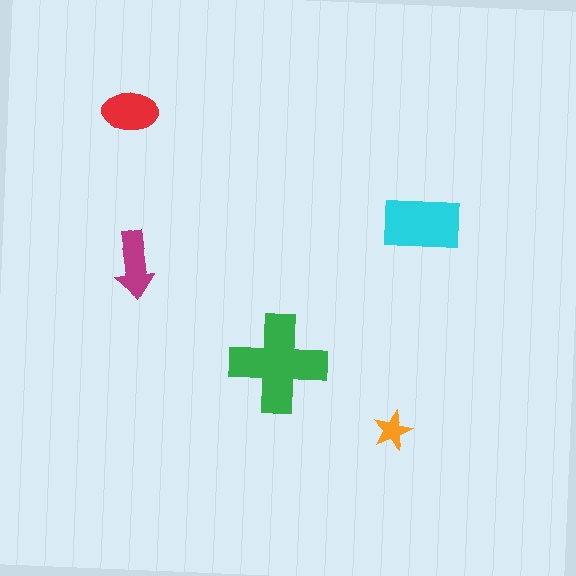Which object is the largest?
The green cross.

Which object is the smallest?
The orange star.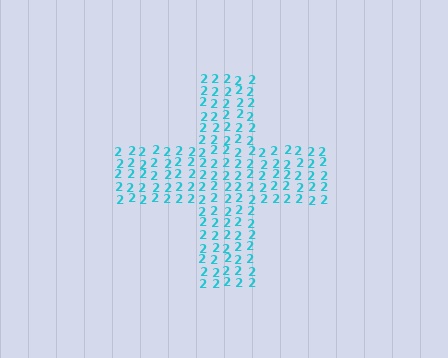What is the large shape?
The large shape is a cross.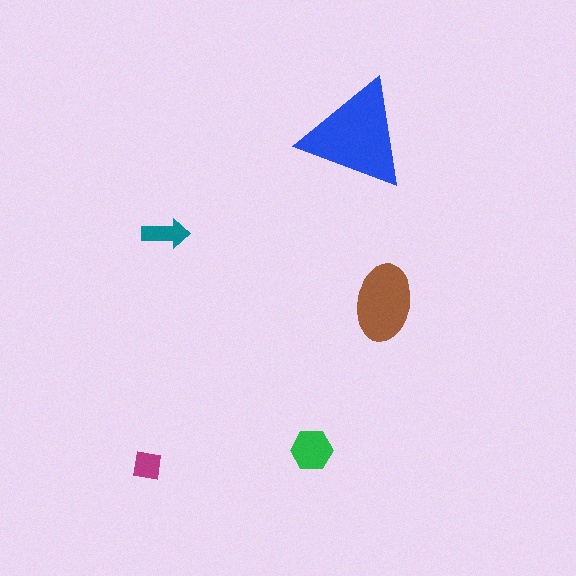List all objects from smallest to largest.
The magenta square, the teal arrow, the green hexagon, the brown ellipse, the blue triangle.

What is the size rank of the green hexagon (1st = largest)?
3rd.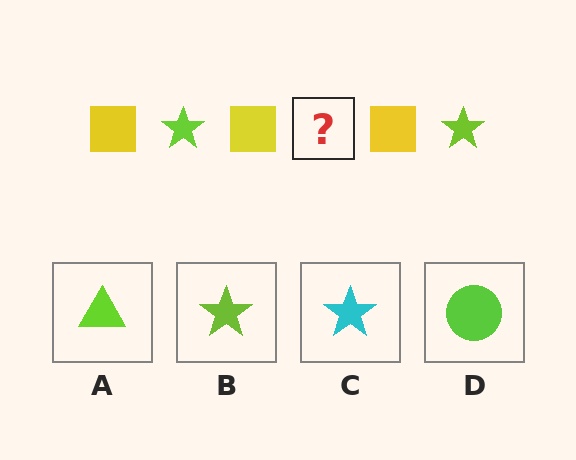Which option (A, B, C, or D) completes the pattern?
B.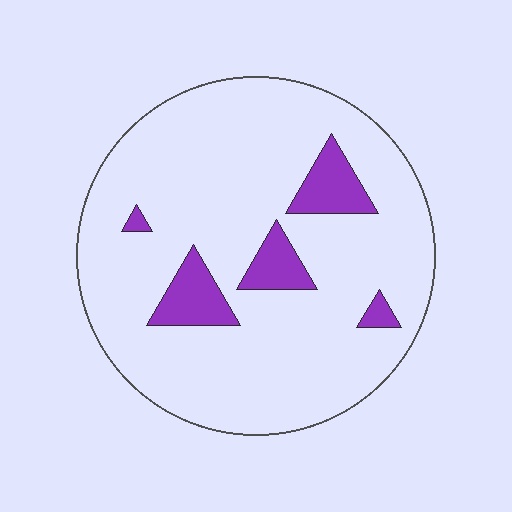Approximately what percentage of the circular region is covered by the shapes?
Approximately 10%.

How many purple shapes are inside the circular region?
5.